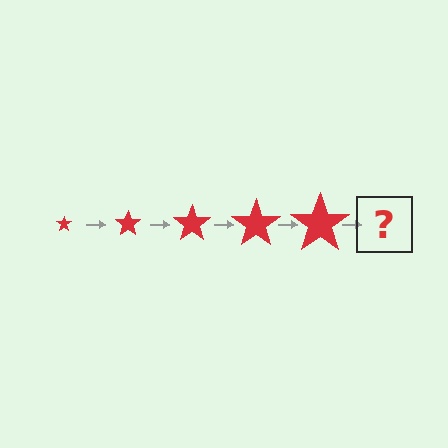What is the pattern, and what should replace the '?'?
The pattern is that the star gets progressively larger each step. The '?' should be a red star, larger than the previous one.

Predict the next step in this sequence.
The next step is a red star, larger than the previous one.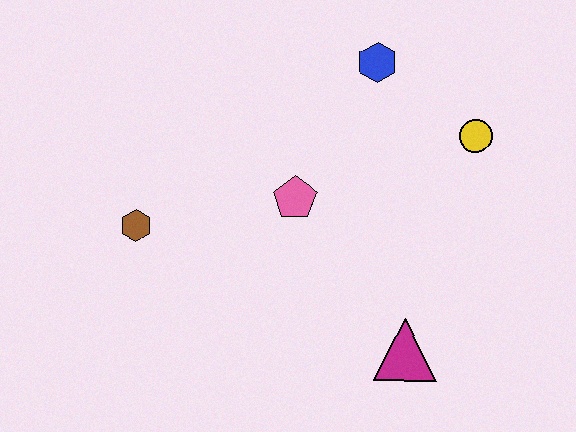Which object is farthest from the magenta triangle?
The brown hexagon is farthest from the magenta triangle.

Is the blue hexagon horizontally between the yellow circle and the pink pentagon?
Yes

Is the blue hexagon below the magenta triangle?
No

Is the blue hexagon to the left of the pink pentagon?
No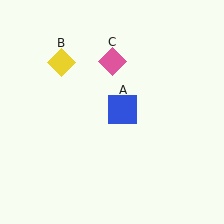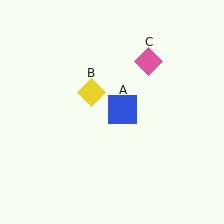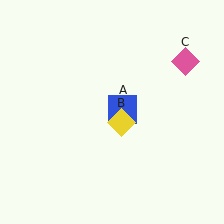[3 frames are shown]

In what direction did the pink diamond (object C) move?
The pink diamond (object C) moved right.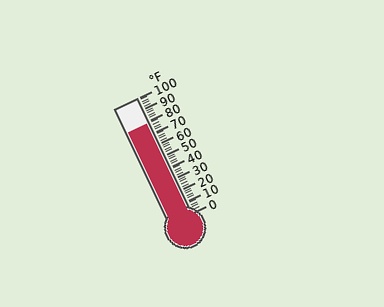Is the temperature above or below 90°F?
The temperature is below 90°F.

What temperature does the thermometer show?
The thermometer shows approximately 78°F.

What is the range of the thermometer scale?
The thermometer scale ranges from 0°F to 100°F.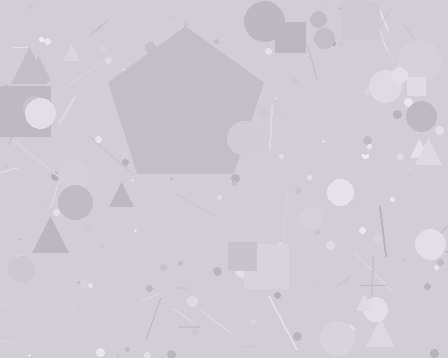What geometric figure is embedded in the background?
A pentagon is embedded in the background.